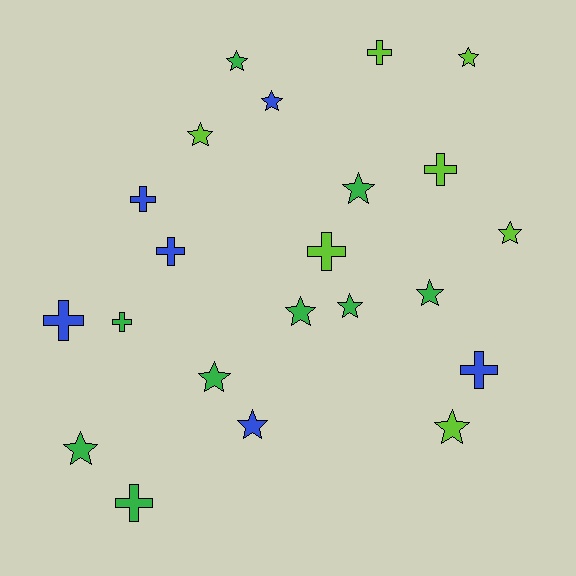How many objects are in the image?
There are 22 objects.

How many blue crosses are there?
There are 4 blue crosses.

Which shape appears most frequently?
Star, with 13 objects.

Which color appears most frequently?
Green, with 9 objects.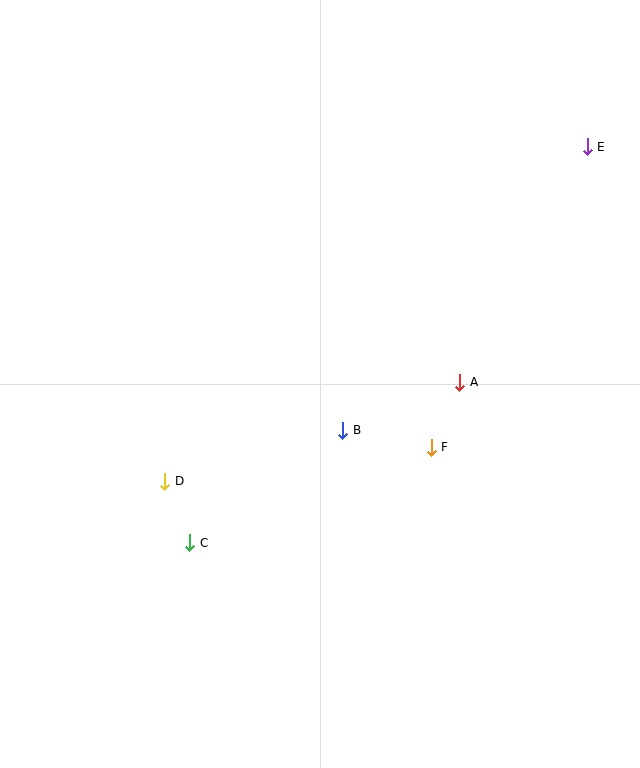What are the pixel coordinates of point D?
Point D is at (165, 481).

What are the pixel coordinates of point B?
Point B is at (343, 430).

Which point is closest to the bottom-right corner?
Point F is closest to the bottom-right corner.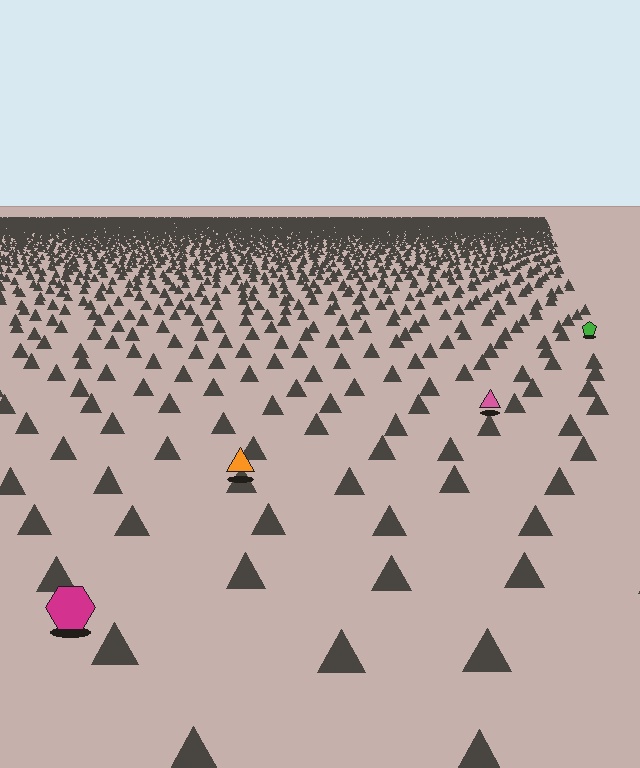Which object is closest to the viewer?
The magenta hexagon is closest. The texture marks near it are larger and more spread out.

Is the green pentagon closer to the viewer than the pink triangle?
No. The pink triangle is closer — you can tell from the texture gradient: the ground texture is coarser near it.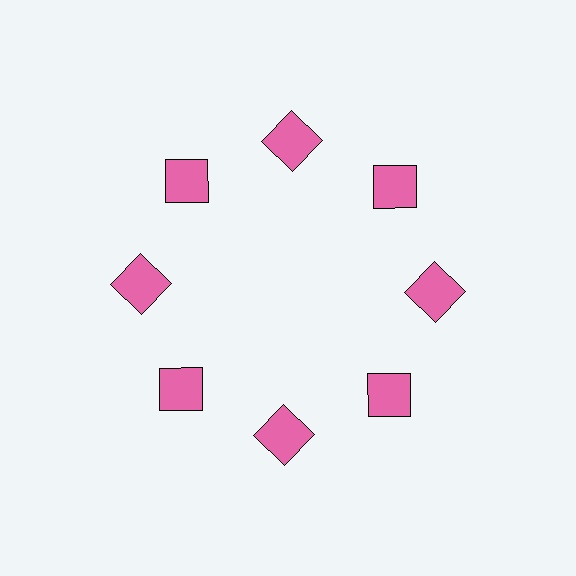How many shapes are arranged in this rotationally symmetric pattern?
There are 8 shapes, arranged in 8 groups of 1.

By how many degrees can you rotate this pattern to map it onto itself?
The pattern maps onto itself every 45 degrees of rotation.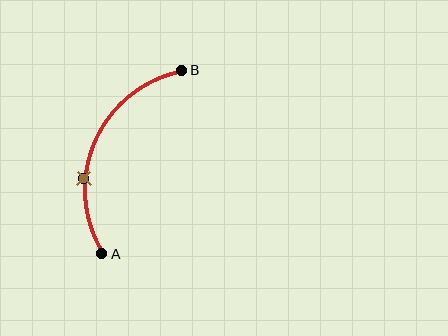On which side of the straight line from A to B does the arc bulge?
The arc bulges to the left of the straight line connecting A and B.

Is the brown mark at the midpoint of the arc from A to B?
No. The brown mark lies on the arc but is closer to endpoint A. The arc midpoint would be at the point on the curve equidistant along the arc from both A and B.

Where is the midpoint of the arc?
The arc midpoint is the point on the curve farthest from the straight line joining A and B. It sits to the left of that line.